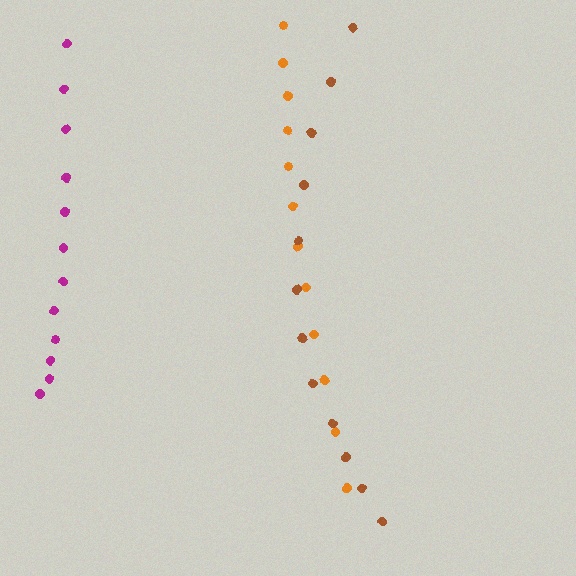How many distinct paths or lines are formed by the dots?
There are 3 distinct paths.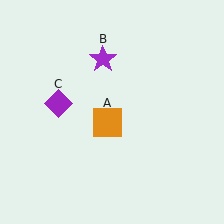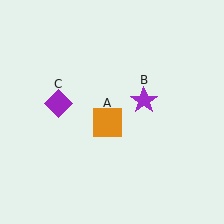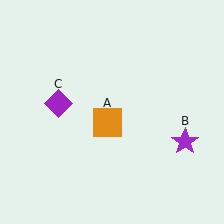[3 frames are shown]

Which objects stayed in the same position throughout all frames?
Orange square (object A) and purple diamond (object C) remained stationary.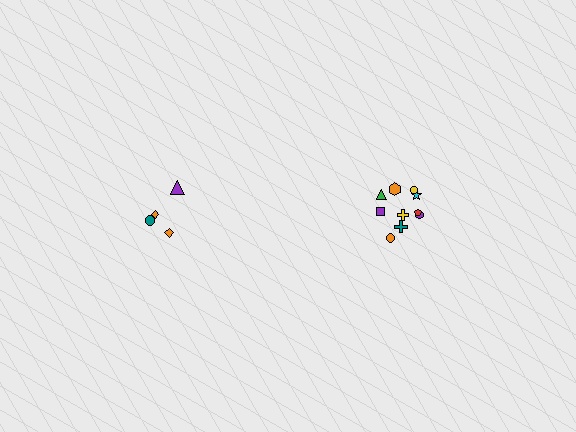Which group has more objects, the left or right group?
The right group.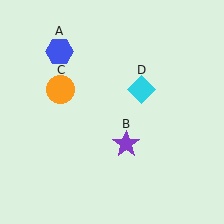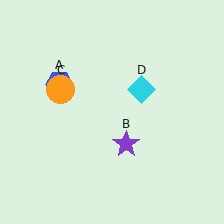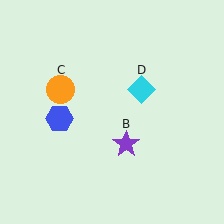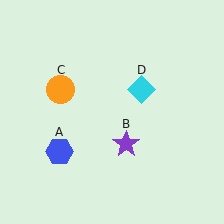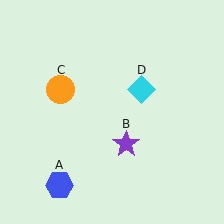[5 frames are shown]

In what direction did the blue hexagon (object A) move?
The blue hexagon (object A) moved down.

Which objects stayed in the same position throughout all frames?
Purple star (object B) and orange circle (object C) and cyan diamond (object D) remained stationary.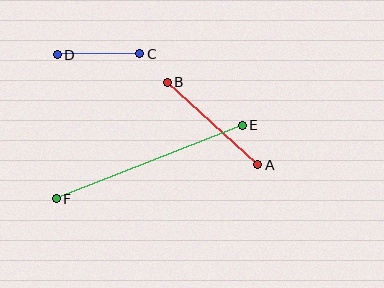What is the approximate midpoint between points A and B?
The midpoint is at approximately (212, 123) pixels.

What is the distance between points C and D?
The distance is approximately 83 pixels.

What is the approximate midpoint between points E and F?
The midpoint is at approximately (149, 162) pixels.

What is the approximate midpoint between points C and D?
The midpoint is at approximately (99, 54) pixels.